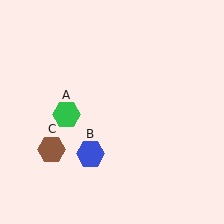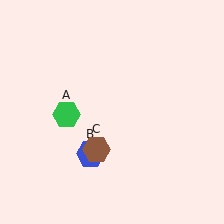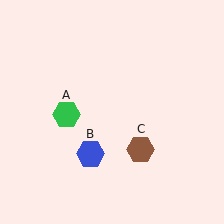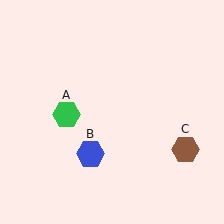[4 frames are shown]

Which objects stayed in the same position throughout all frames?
Green hexagon (object A) and blue hexagon (object B) remained stationary.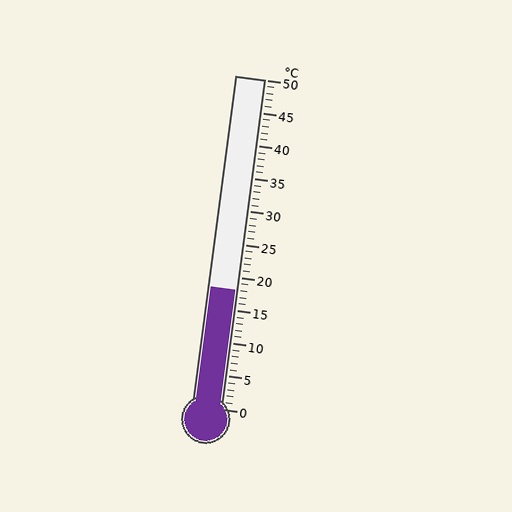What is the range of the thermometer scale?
The thermometer scale ranges from 0°C to 50°C.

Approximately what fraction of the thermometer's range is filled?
The thermometer is filled to approximately 35% of its range.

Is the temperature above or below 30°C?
The temperature is below 30°C.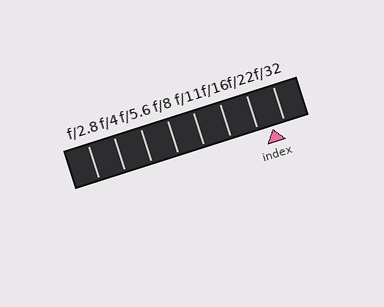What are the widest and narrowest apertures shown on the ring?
The widest aperture shown is f/2.8 and the narrowest is f/32.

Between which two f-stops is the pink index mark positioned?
The index mark is between f/22 and f/32.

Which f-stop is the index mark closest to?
The index mark is closest to f/32.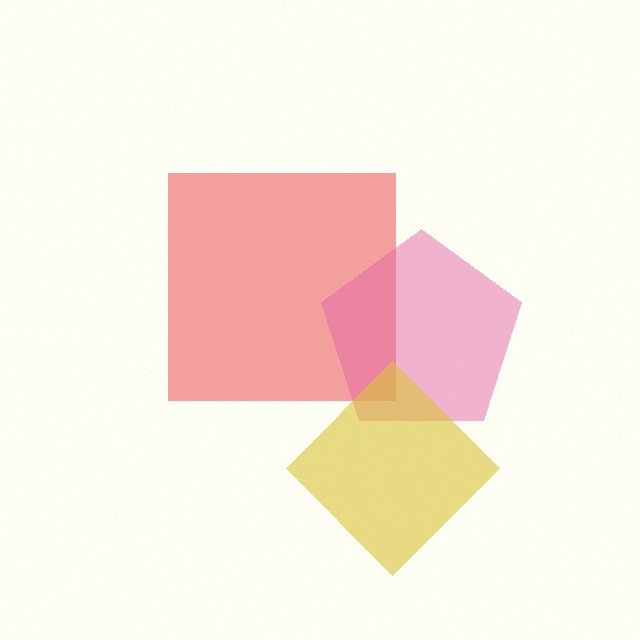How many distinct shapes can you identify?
There are 3 distinct shapes: a red square, a pink pentagon, a yellow diamond.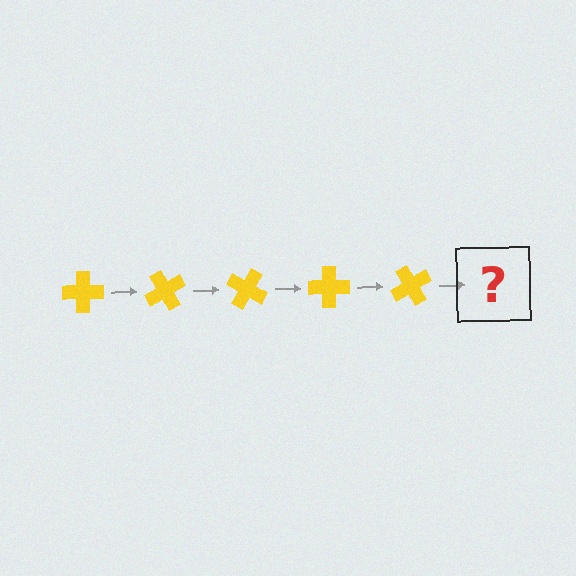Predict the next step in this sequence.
The next step is a yellow cross rotated 300 degrees.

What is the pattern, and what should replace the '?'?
The pattern is that the cross rotates 60 degrees each step. The '?' should be a yellow cross rotated 300 degrees.